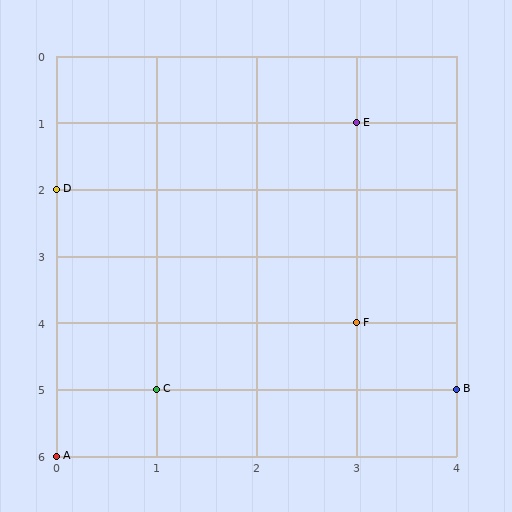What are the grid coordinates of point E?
Point E is at grid coordinates (3, 1).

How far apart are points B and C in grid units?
Points B and C are 3 columns apart.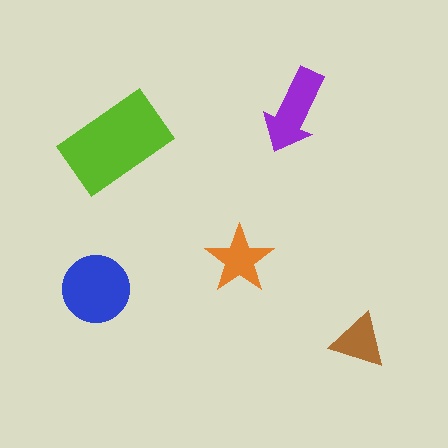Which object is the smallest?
The brown triangle.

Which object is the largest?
The lime rectangle.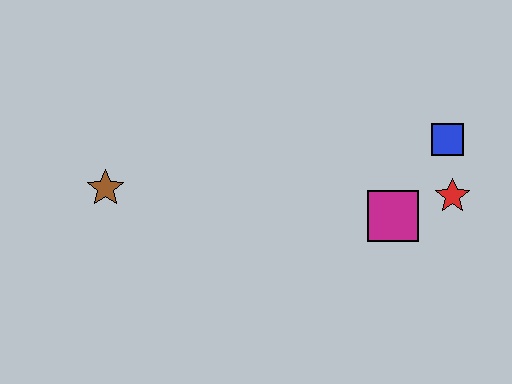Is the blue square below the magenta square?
No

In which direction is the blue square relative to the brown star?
The blue square is to the right of the brown star.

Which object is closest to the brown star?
The magenta square is closest to the brown star.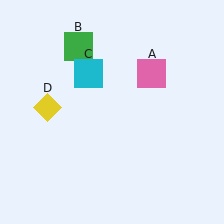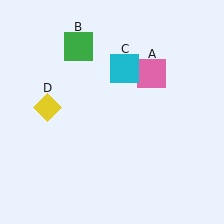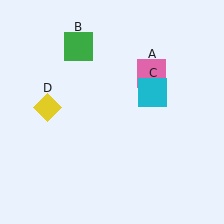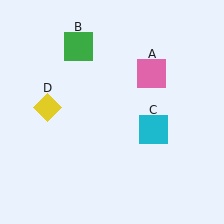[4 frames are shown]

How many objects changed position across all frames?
1 object changed position: cyan square (object C).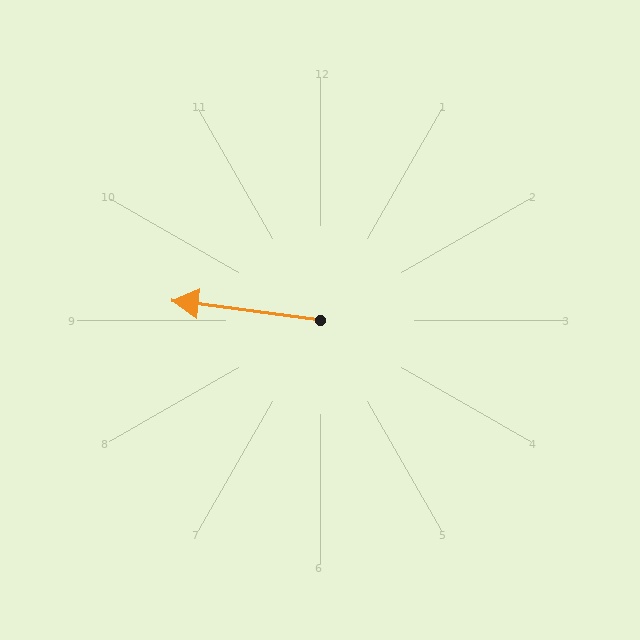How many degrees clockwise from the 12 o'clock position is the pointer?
Approximately 278 degrees.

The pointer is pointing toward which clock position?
Roughly 9 o'clock.